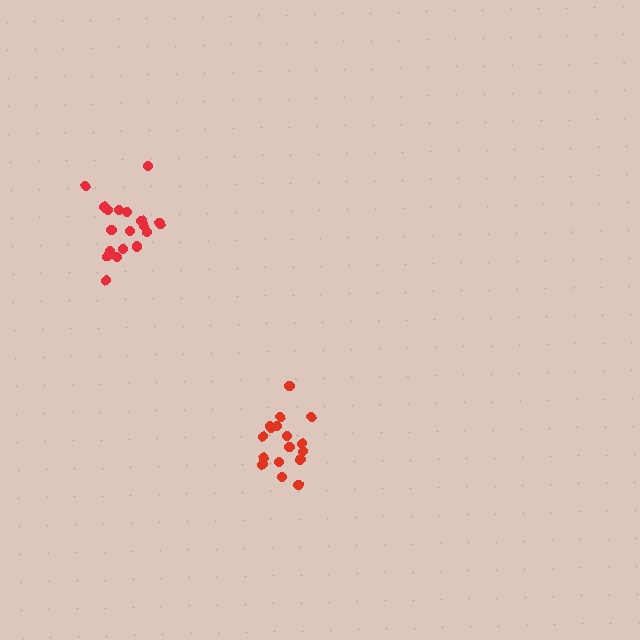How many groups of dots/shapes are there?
There are 2 groups.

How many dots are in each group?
Group 1: 18 dots, Group 2: 17 dots (35 total).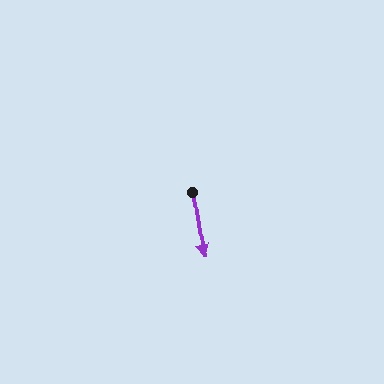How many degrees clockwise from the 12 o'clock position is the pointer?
Approximately 171 degrees.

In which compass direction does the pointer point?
South.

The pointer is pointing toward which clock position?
Roughly 6 o'clock.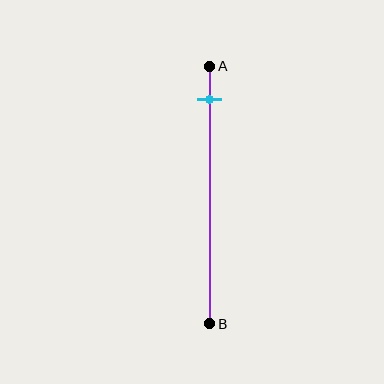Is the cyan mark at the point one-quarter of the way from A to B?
No, the mark is at about 15% from A, not at the 25% one-quarter point.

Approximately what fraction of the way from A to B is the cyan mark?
The cyan mark is approximately 15% of the way from A to B.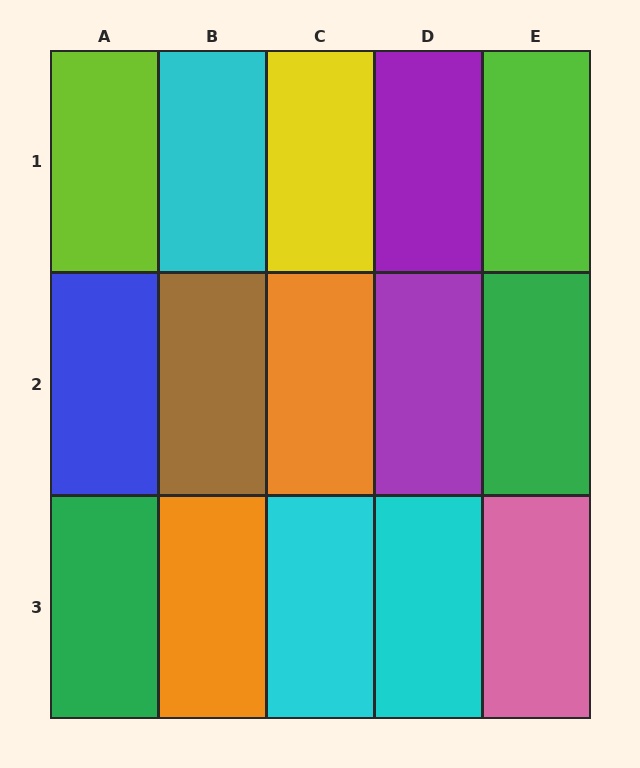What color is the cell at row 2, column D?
Purple.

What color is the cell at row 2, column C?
Orange.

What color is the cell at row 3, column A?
Green.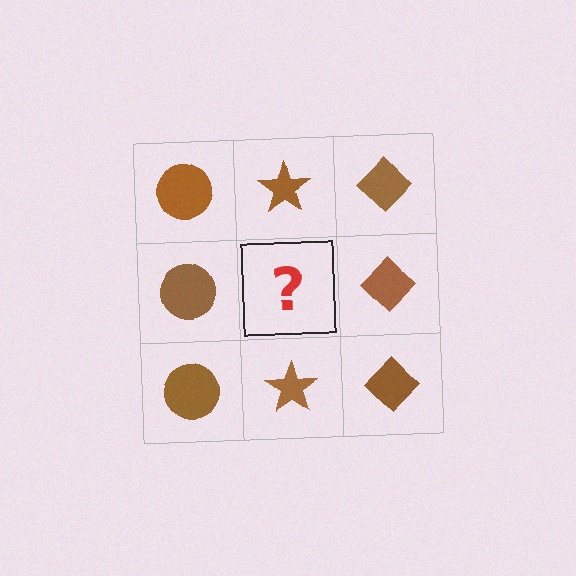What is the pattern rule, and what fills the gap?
The rule is that each column has a consistent shape. The gap should be filled with a brown star.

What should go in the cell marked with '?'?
The missing cell should contain a brown star.